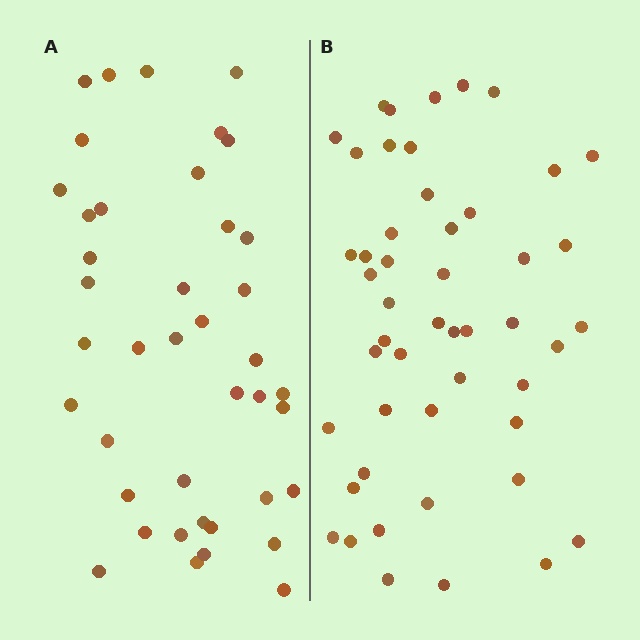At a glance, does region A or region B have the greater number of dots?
Region B (the right region) has more dots.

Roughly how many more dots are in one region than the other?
Region B has roughly 8 or so more dots than region A.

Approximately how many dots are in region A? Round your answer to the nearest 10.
About 40 dots. (The exact count is 41, which rounds to 40.)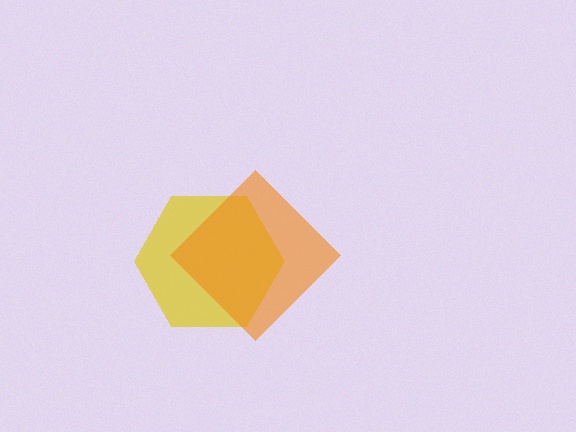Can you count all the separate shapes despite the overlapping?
Yes, there are 2 separate shapes.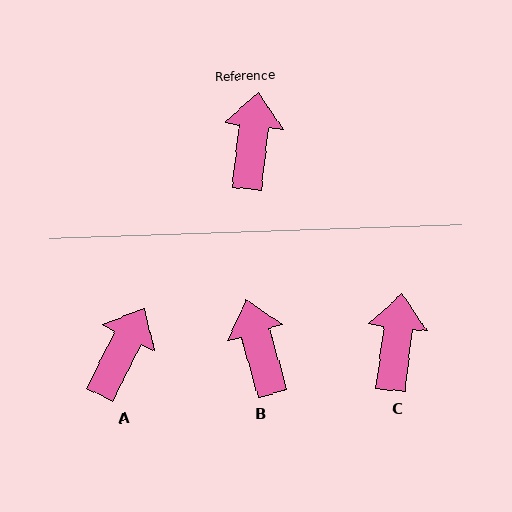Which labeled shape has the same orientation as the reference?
C.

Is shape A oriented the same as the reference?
No, it is off by about 20 degrees.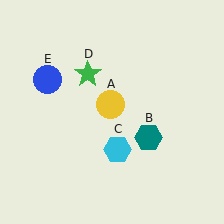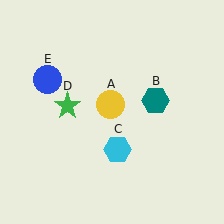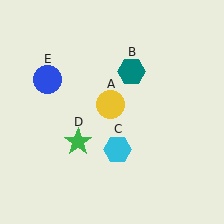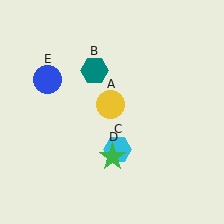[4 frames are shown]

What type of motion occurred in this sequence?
The teal hexagon (object B), green star (object D) rotated counterclockwise around the center of the scene.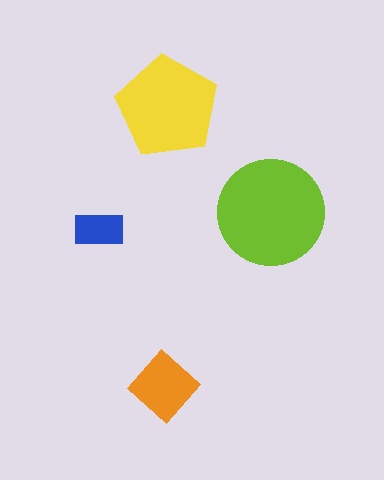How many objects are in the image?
There are 4 objects in the image.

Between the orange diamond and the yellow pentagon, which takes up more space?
The yellow pentagon.